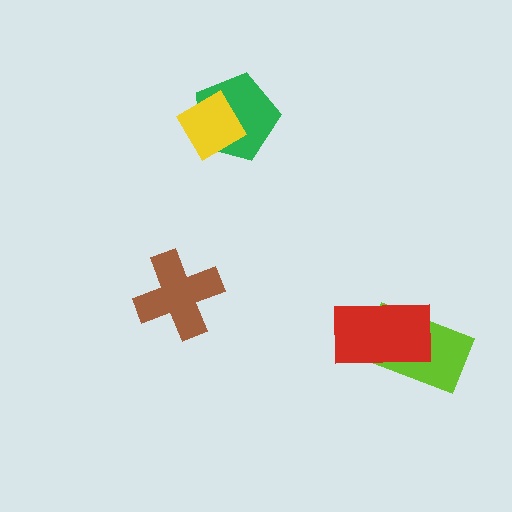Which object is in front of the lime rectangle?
The red rectangle is in front of the lime rectangle.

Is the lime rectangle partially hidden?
Yes, it is partially covered by another shape.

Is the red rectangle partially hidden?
No, no other shape covers it.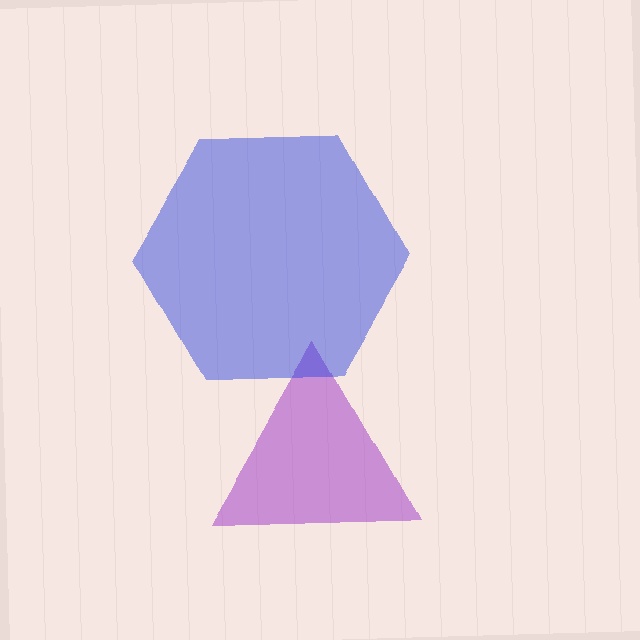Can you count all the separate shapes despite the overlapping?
Yes, there are 2 separate shapes.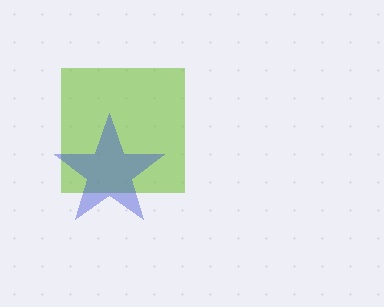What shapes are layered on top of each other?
The layered shapes are: a lime square, a blue star.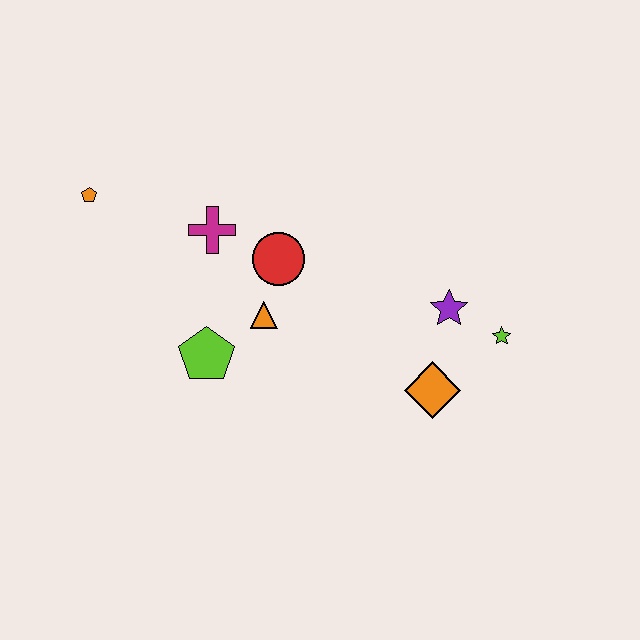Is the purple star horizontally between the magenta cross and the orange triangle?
No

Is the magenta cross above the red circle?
Yes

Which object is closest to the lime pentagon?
The orange triangle is closest to the lime pentagon.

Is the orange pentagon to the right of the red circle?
No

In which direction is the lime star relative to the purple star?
The lime star is to the right of the purple star.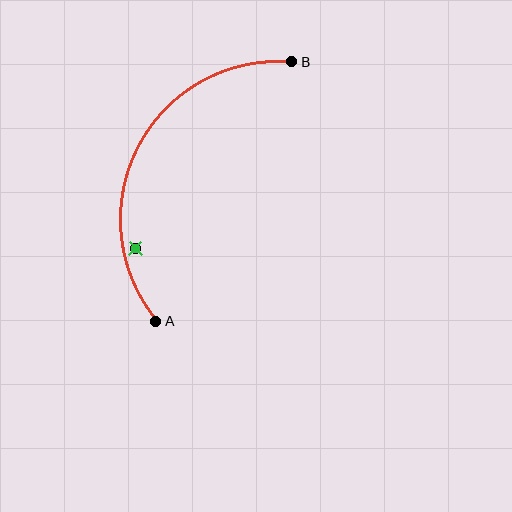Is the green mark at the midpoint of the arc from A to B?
No — the green mark does not lie on the arc at all. It sits slightly inside the curve.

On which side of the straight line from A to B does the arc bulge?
The arc bulges to the left of the straight line connecting A and B.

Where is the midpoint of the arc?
The arc midpoint is the point on the curve farthest from the straight line joining A and B. It sits to the left of that line.